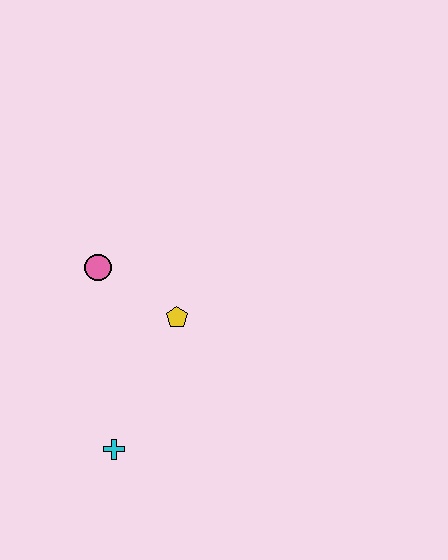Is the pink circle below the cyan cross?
No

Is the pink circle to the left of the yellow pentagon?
Yes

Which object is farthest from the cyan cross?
The pink circle is farthest from the cyan cross.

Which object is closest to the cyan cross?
The yellow pentagon is closest to the cyan cross.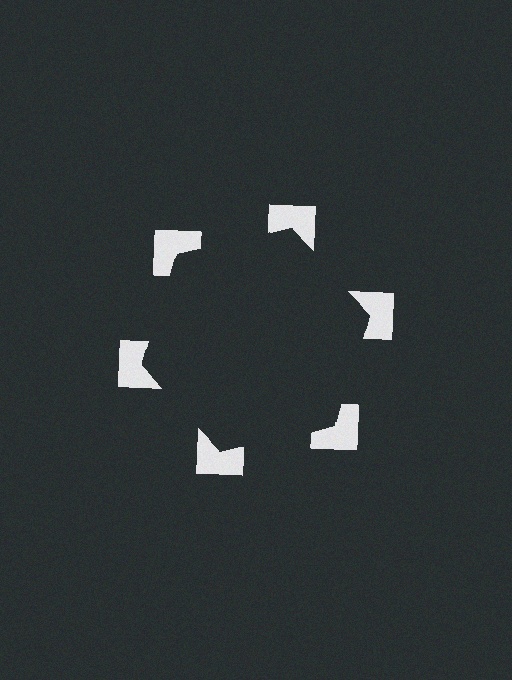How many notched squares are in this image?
There are 6 — one at each vertex of the illusory hexagon.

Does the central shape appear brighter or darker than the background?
It typically appears slightly darker than the background, even though no actual brightness change is drawn.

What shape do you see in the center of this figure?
An illusory hexagon — its edges are inferred from the aligned wedge cuts in the notched squares, not physically drawn.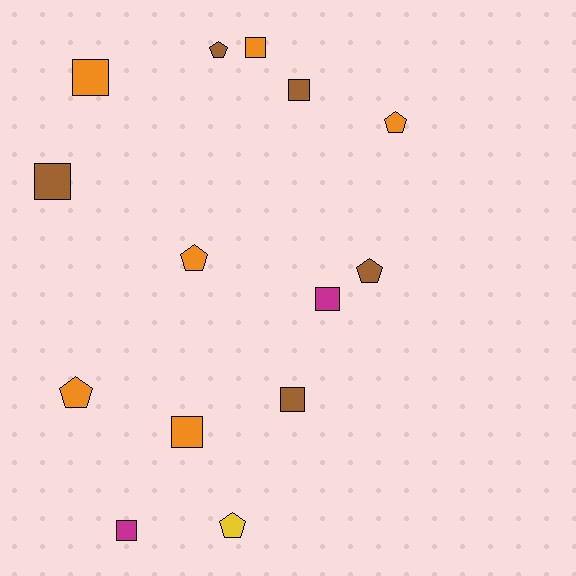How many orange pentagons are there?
There are 3 orange pentagons.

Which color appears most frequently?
Orange, with 6 objects.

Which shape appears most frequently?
Square, with 8 objects.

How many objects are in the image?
There are 14 objects.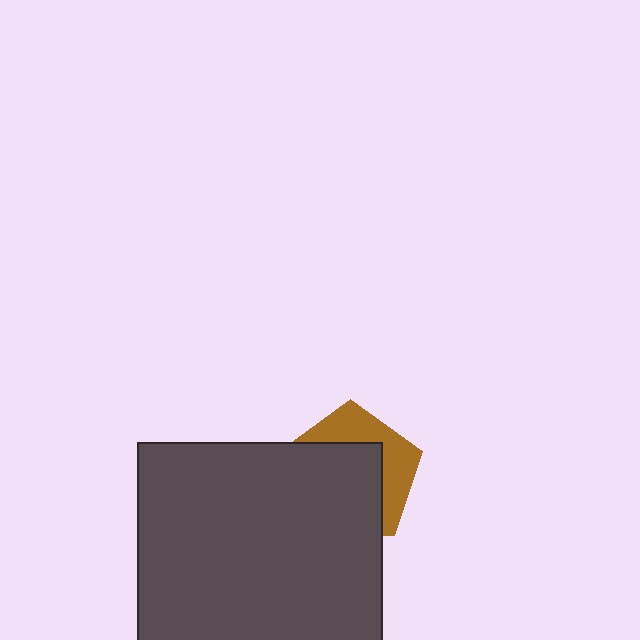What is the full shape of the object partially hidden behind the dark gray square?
The partially hidden object is a brown pentagon.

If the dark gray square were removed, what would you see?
You would see the complete brown pentagon.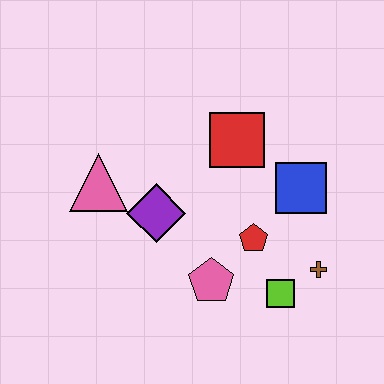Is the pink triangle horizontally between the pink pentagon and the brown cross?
No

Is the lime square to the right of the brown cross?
No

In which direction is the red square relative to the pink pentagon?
The red square is above the pink pentagon.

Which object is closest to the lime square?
The brown cross is closest to the lime square.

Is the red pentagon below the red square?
Yes